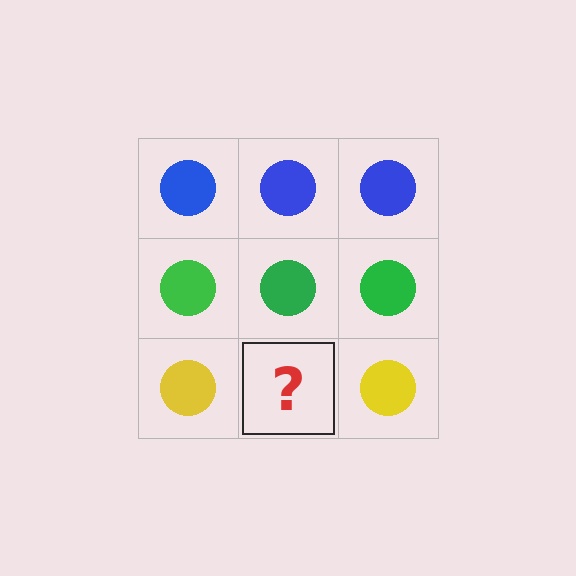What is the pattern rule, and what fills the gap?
The rule is that each row has a consistent color. The gap should be filled with a yellow circle.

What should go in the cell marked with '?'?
The missing cell should contain a yellow circle.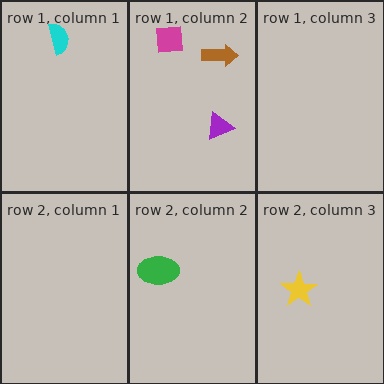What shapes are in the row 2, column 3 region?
The yellow star.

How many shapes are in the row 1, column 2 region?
3.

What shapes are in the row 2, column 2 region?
The green ellipse.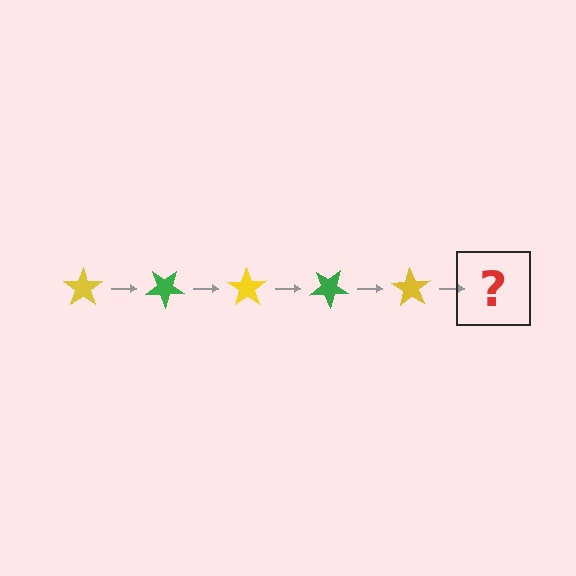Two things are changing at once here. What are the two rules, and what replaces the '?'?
The two rules are that it rotates 35 degrees each step and the color cycles through yellow and green. The '?' should be a green star, rotated 175 degrees from the start.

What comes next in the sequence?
The next element should be a green star, rotated 175 degrees from the start.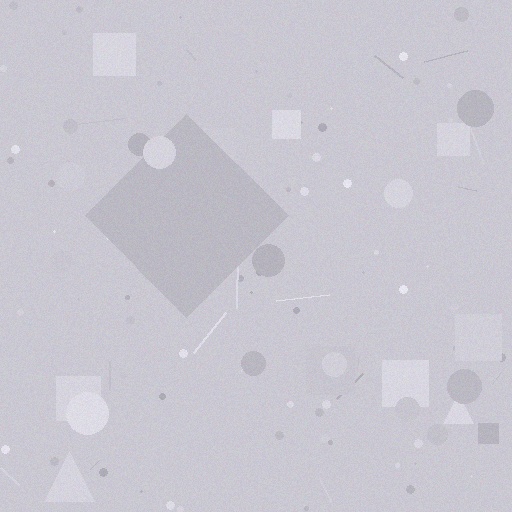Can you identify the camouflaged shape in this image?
The camouflaged shape is a diamond.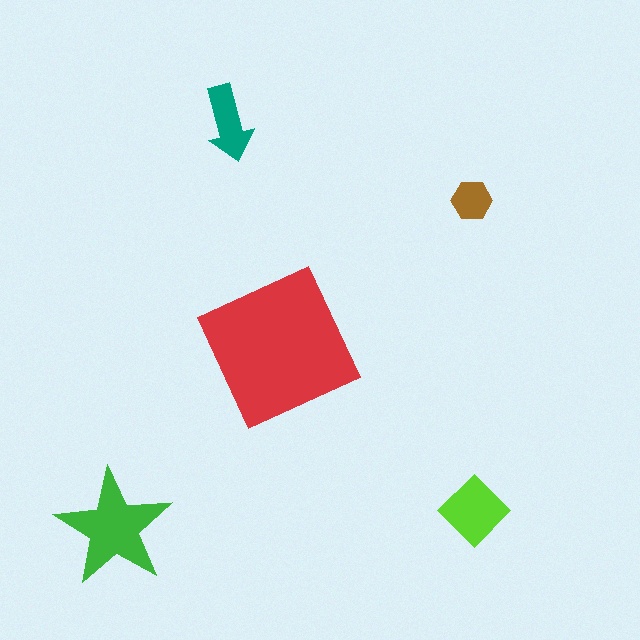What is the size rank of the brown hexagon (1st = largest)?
5th.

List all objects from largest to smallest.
The red square, the green star, the lime diamond, the teal arrow, the brown hexagon.